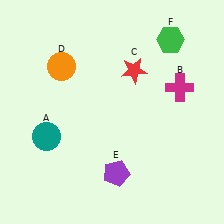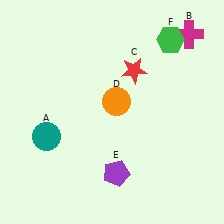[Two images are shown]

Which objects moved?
The objects that moved are: the magenta cross (B), the orange circle (D).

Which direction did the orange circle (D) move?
The orange circle (D) moved right.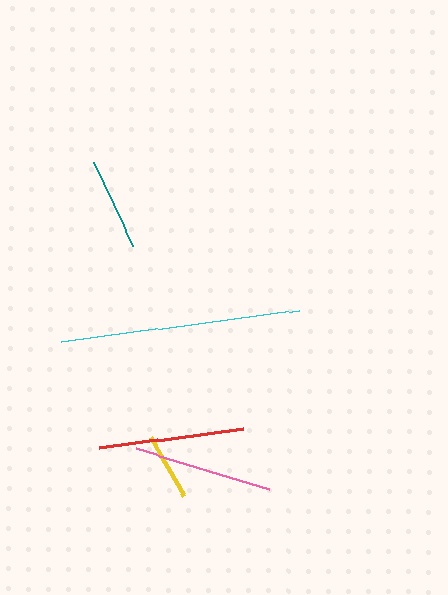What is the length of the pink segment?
The pink segment is approximately 139 pixels long.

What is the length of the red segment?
The red segment is approximately 146 pixels long.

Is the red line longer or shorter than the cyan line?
The cyan line is longer than the red line.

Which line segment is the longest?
The cyan line is the longest at approximately 241 pixels.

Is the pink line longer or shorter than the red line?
The red line is longer than the pink line.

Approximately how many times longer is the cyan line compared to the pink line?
The cyan line is approximately 1.7 times the length of the pink line.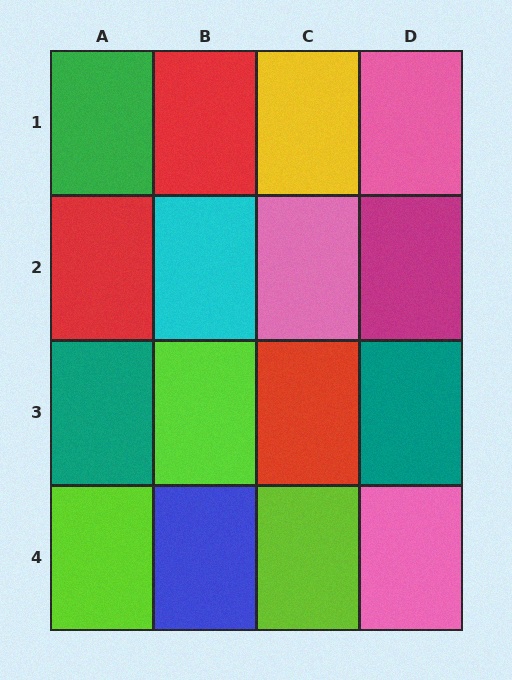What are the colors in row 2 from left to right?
Red, cyan, pink, magenta.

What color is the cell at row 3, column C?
Red.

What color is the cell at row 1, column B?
Red.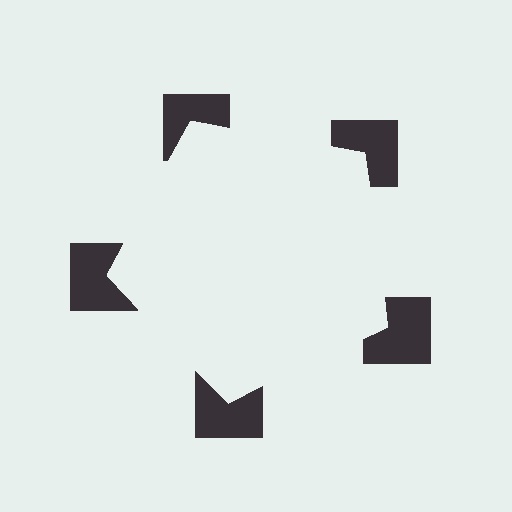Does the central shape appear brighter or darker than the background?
It typically appears slightly brighter than the background, even though no actual brightness change is drawn.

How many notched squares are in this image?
There are 5 — one at each vertex of the illusory pentagon.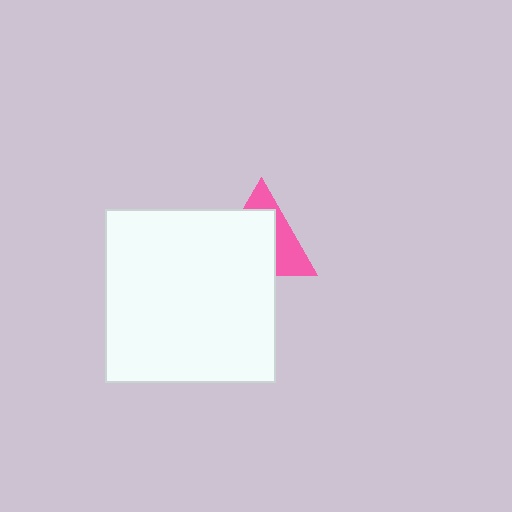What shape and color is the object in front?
The object in front is a white rectangle.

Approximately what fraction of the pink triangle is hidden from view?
Roughly 61% of the pink triangle is hidden behind the white rectangle.